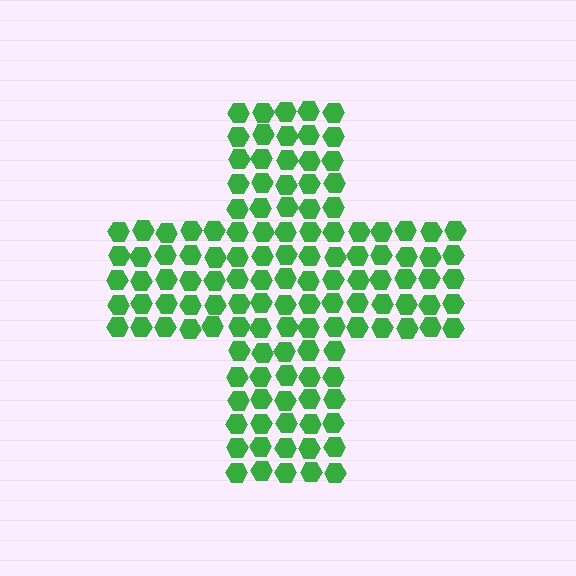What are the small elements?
The small elements are hexagons.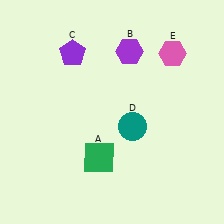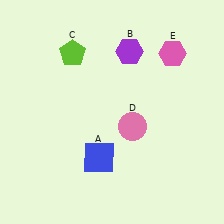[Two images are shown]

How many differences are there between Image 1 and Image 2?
There are 3 differences between the two images.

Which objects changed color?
A changed from green to blue. C changed from purple to lime. D changed from teal to pink.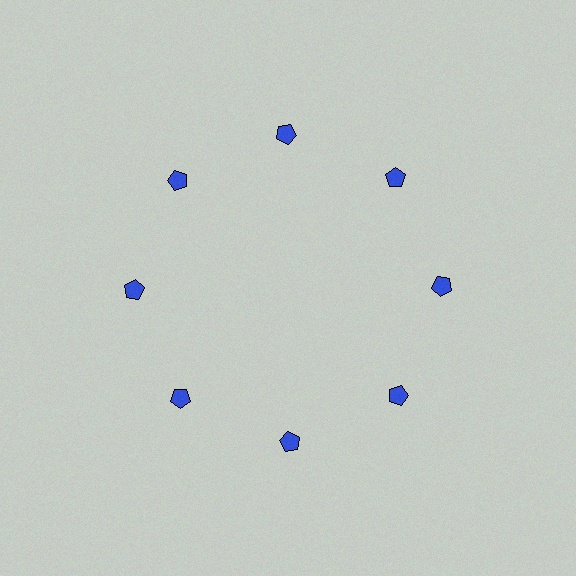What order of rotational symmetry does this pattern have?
This pattern has 8-fold rotational symmetry.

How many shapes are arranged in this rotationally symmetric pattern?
There are 8 shapes, arranged in 8 groups of 1.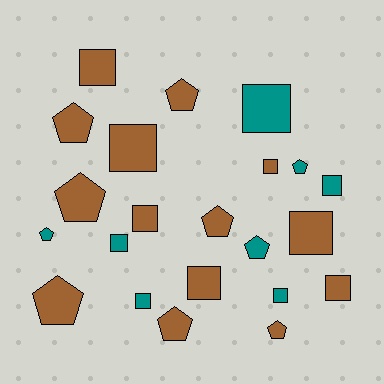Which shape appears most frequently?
Square, with 12 objects.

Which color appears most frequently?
Brown, with 14 objects.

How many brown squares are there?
There are 7 brown squares.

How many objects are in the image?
There are 22 objects.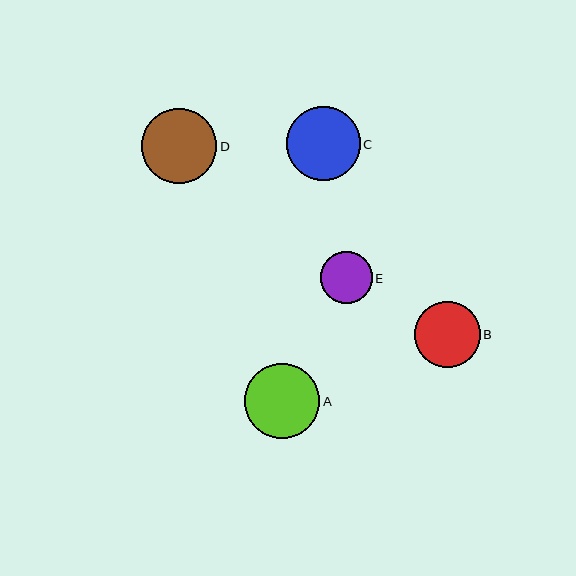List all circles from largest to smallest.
From largest to smallest: A, D, C, B, E.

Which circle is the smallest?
Circle E is the smallest with a size of approximately 52 pixels.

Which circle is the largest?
Circle A is the largest with a size of approximately 75 pixels.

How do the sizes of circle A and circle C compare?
Circle A and circle C are approximately the same size.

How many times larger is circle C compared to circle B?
Circle C is approximately 1.1 times the size of circle B.